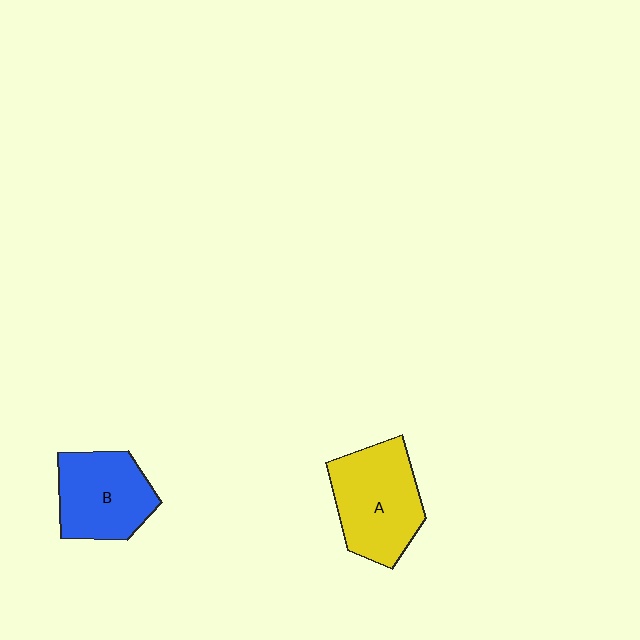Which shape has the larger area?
Shape A (yellow).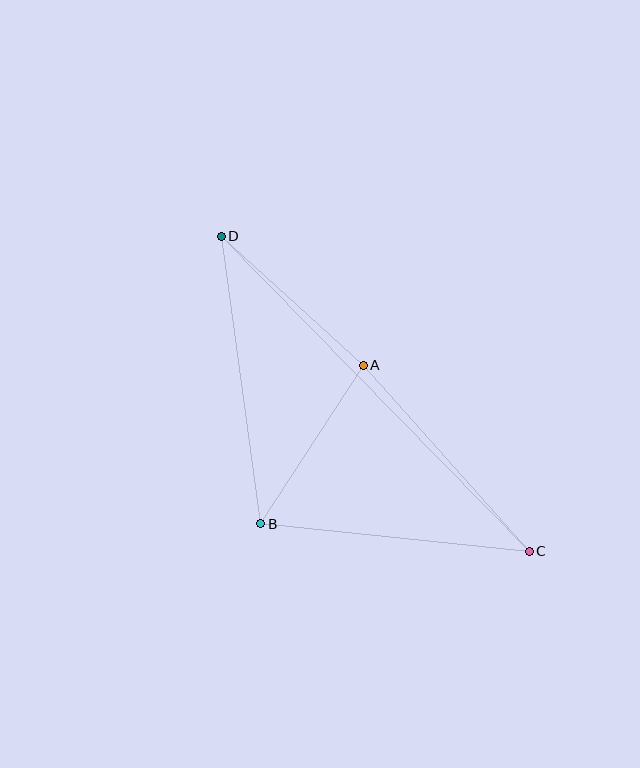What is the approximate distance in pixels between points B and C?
The distance between B and C is approximately 270 pixels.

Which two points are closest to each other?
Points A and B are closest to each other.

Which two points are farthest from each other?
Points C and D are farthest from each other.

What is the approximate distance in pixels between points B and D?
The distance between B and D is approximately 290 pixels.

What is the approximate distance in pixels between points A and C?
The distance between A and C is approximately 249 pixels.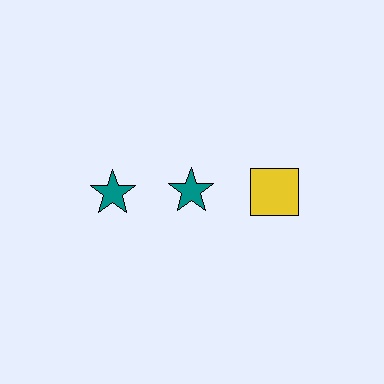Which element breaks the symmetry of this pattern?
The yellow square in the top row, center column breaks the symmetry. All other shapes are teal stars.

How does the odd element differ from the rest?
It differs in both color (yellow instead of teal) and shape (square instead of star).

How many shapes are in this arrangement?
There are 3 shapes arranged in a grid pattern.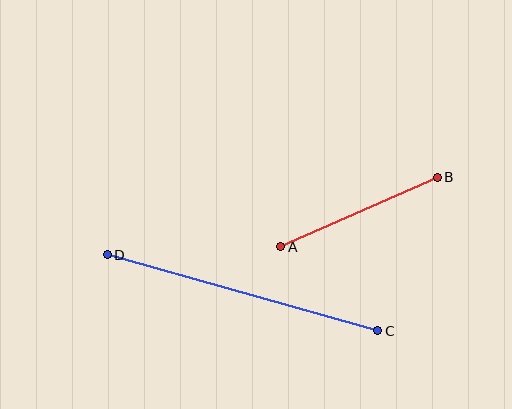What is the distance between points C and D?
The distance is approximately 281 pixels.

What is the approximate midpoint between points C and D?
The midpoint is at approximately (242, 293) pixels.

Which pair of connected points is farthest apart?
Points C and D are farthest apart.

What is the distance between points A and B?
The distance is approximately 171 pixels.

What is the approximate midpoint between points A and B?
The midpoint is at approximately (359, 212) pixels.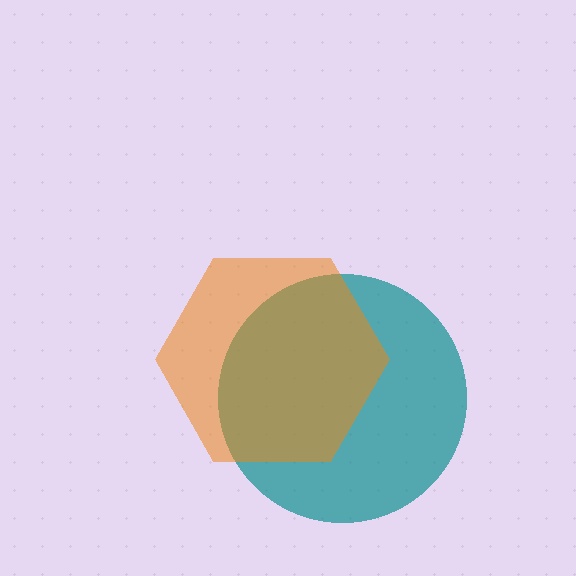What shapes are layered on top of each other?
The layered shapes are: a teal circle, an orange hexagon.